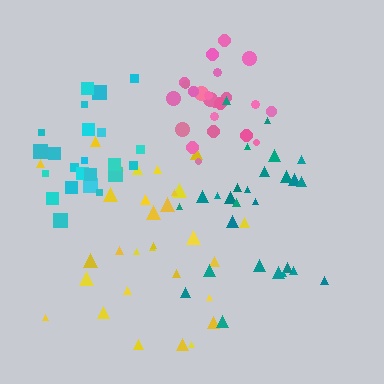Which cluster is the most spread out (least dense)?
Teal.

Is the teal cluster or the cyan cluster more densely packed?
Cyan.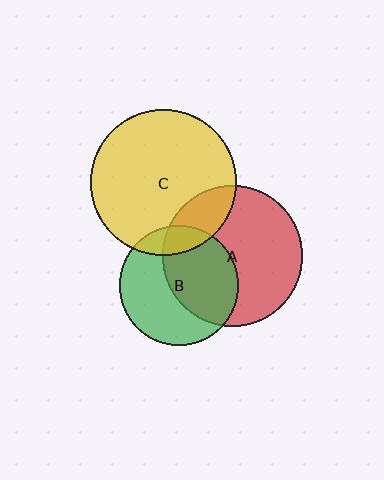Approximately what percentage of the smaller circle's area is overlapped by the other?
Approximately 50%.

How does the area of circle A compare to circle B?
Approximately 1.4 times.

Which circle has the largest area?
Circle C (yellow).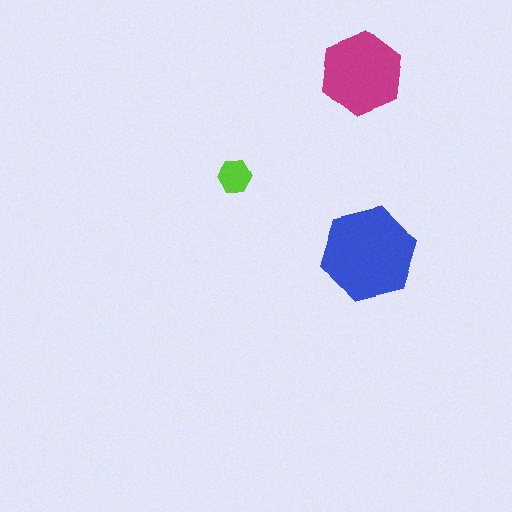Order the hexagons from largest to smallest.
the blue one, the magenta one, the lime one.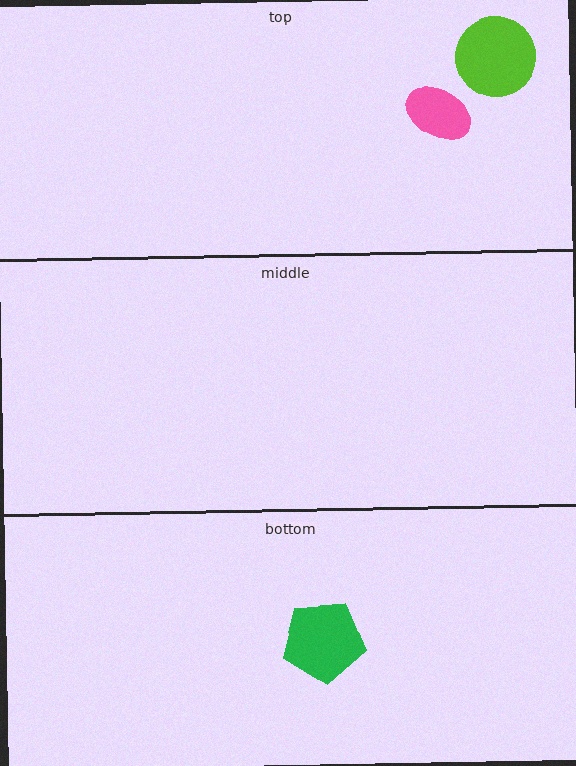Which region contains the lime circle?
The top region.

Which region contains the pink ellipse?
The top region.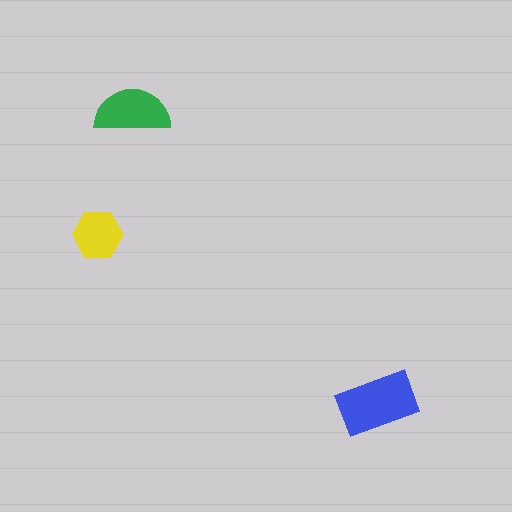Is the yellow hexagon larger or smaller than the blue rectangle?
Smaller.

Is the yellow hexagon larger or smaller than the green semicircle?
Smaller.